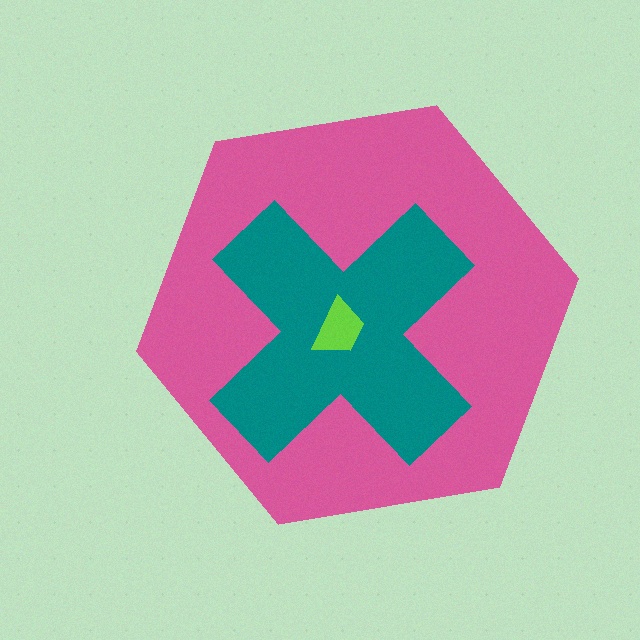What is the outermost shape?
The pink hexagon.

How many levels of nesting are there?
3.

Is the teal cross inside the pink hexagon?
Yes.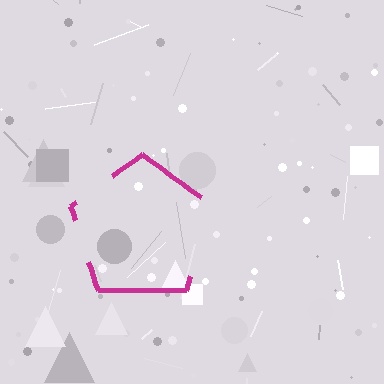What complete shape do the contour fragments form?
The contour fragments form a pentagon.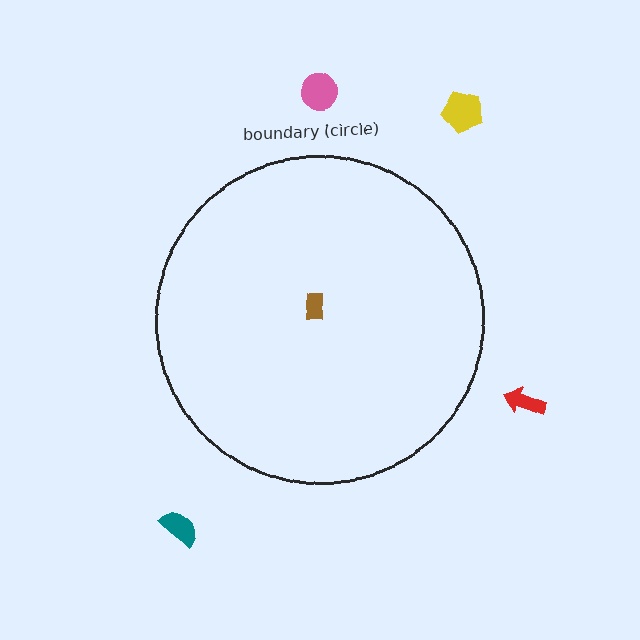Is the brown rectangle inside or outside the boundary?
Inside.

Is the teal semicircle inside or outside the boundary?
Outside.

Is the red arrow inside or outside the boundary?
Outside.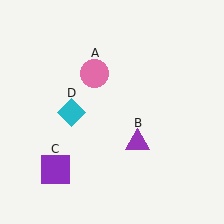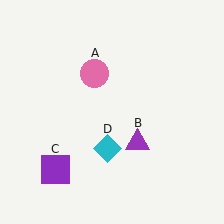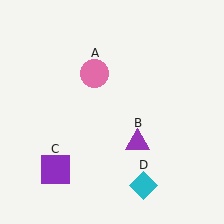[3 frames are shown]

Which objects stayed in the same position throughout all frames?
Pink circle (object A) and purple triangle (object B) and purple square (object C) remained stationary.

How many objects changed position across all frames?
1 object changed position: cyan diamond (object D).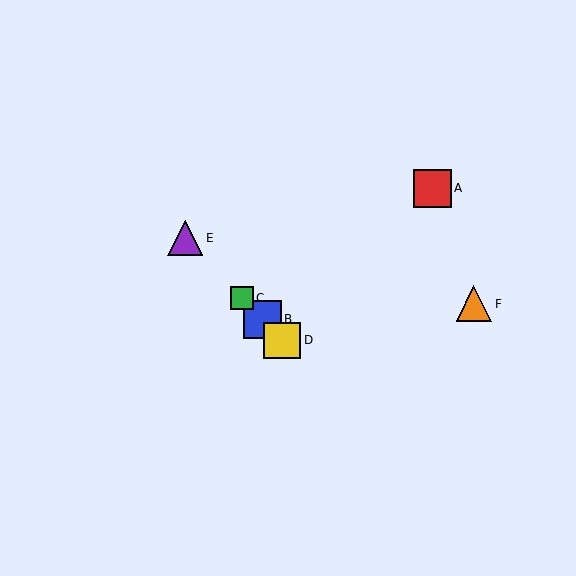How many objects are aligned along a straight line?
4 objects (B, C, D, E) are aligned along a straight line.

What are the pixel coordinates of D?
Object D is at (282, 340).